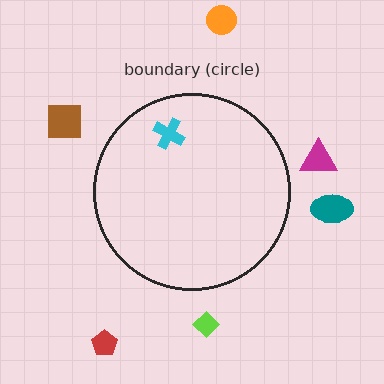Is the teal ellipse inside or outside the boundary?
Outside.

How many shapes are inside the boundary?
1 inside, 6 outside.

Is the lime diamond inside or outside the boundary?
Outside.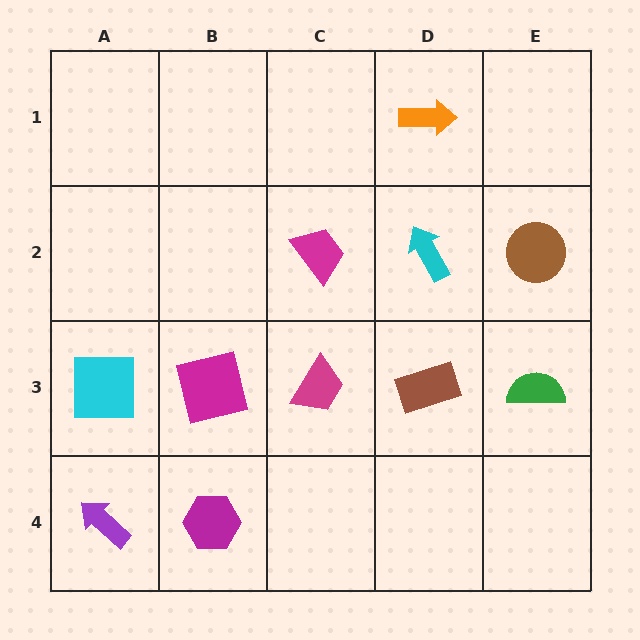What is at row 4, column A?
A purple arrow.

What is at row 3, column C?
A magenta trapezoid.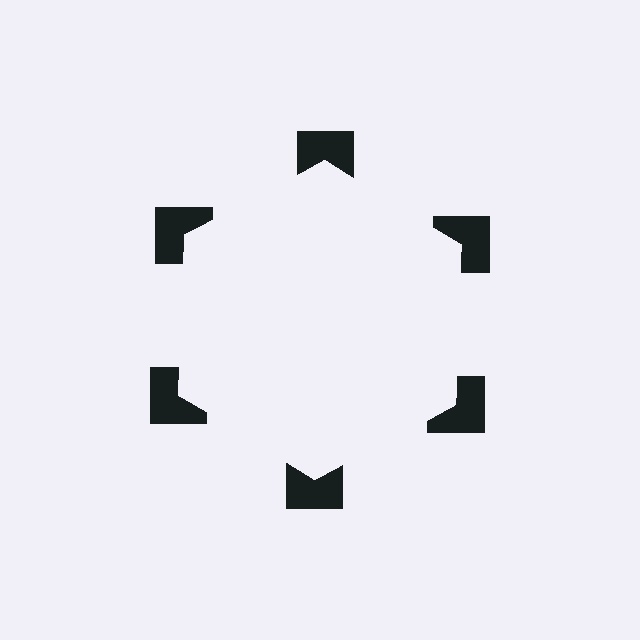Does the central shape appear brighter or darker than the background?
It typically appears slightly brighter than the background, even though no actual brightness change is drawn.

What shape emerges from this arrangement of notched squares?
An illusory hexagon — its edges are inferred from the aligned wedge cuts in the notched squares, not physically drawn.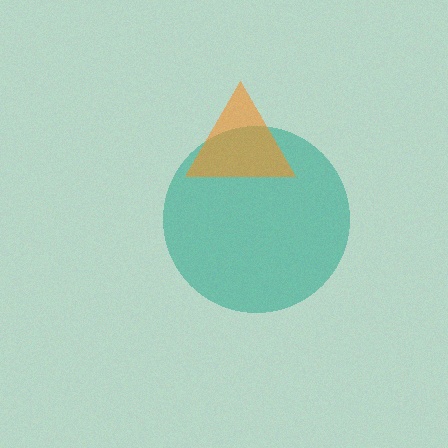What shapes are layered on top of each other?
The layered shapes are: a teal circle, an orange triangle.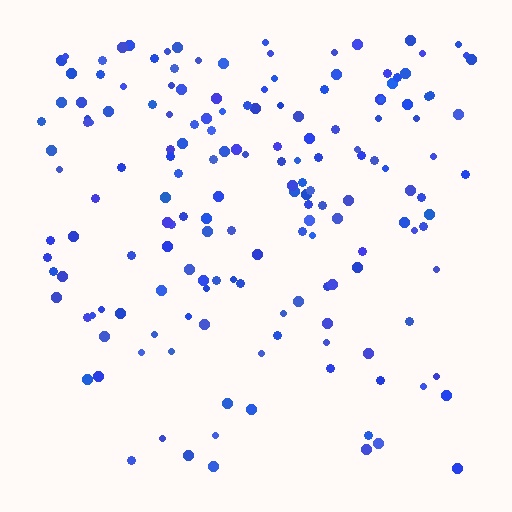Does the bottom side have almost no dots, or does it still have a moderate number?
Still a moderate number, just noticeably fewer than the top.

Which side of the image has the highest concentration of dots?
The top.